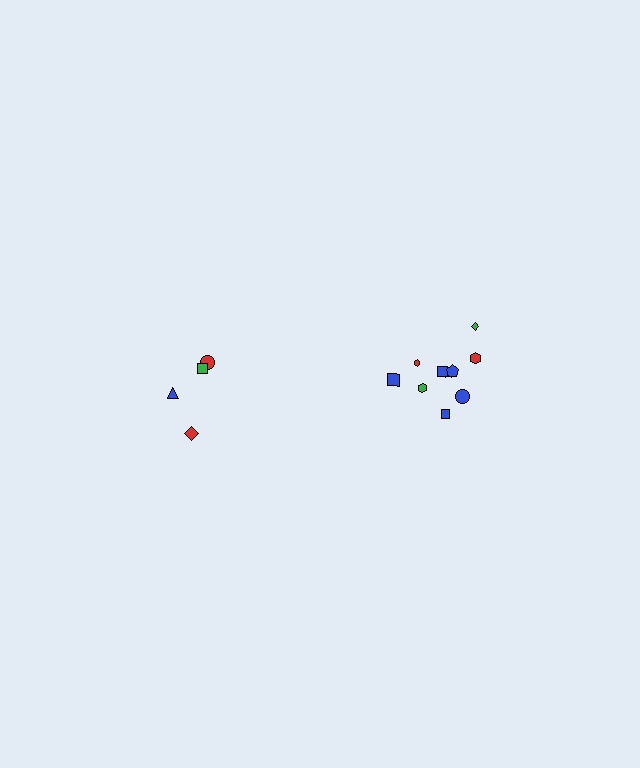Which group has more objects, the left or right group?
The right group.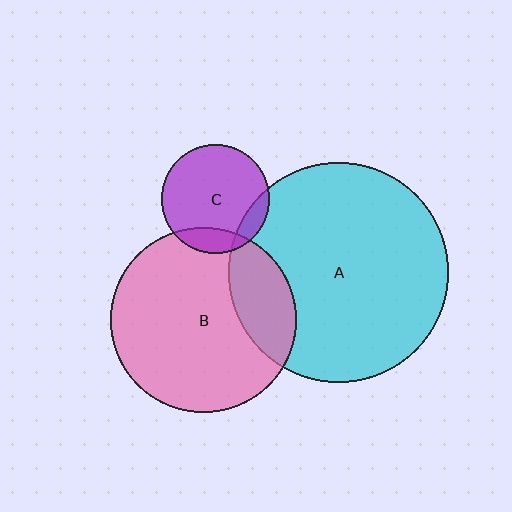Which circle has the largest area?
Circle A (cyan).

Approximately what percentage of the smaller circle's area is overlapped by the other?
Approximately 20%.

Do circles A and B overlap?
Yes.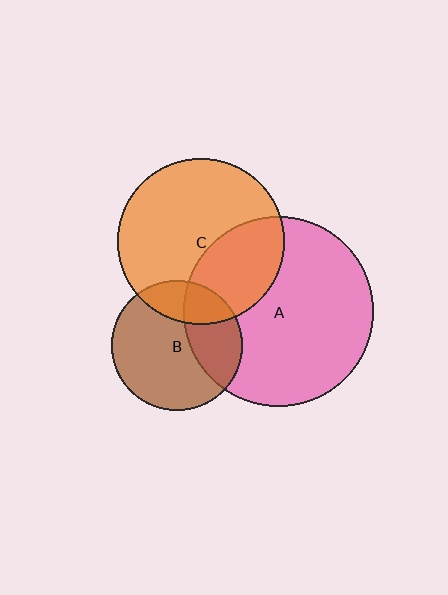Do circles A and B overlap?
Yes.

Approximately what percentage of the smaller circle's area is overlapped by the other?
Approximately 30%.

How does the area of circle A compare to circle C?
Approximately 1.3 times.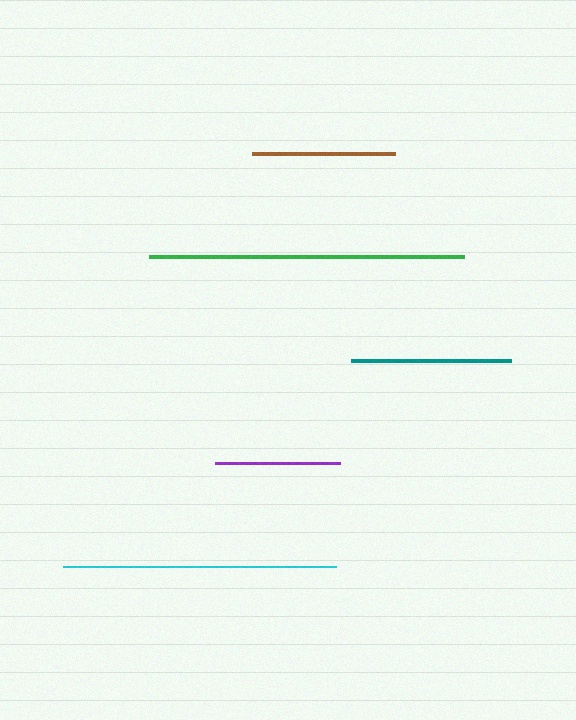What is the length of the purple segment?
The purple segment is approximately 125 pixels long.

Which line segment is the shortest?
The purple line is the shortest at approximately 125 pixels.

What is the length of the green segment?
The green segment is approximately 315 pixels long.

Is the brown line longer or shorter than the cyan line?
The cyan line is longer than the brown line.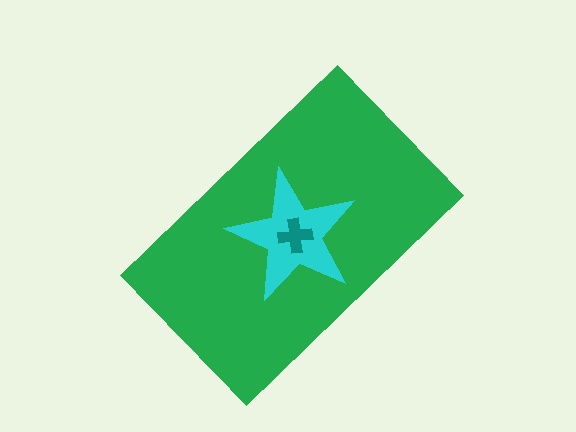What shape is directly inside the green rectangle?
The cyan star.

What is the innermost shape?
The teal cross.